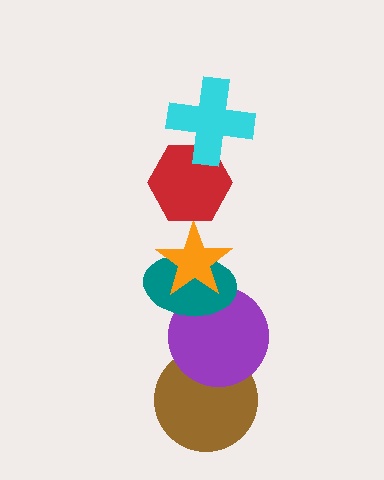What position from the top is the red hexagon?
The red hexagon is 2nd from the top.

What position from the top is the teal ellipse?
The teal ellipse is 4th from the top.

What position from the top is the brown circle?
The brown circle is 6th from the top.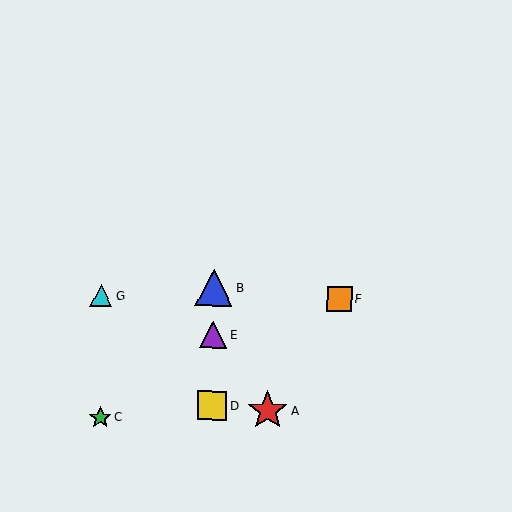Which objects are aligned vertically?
Objects B, D, E are aligned vertically.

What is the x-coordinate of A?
Object A is at x≈268.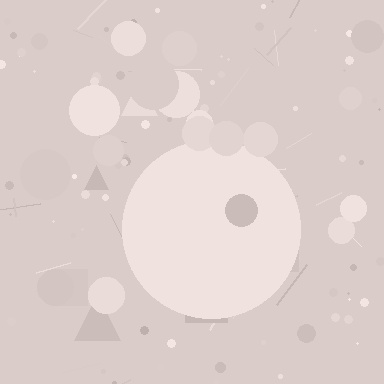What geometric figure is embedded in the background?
A circle is embedded in the background.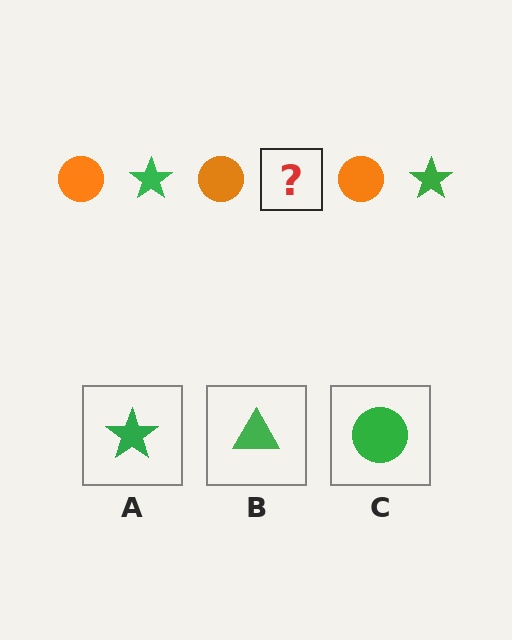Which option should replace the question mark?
Option A.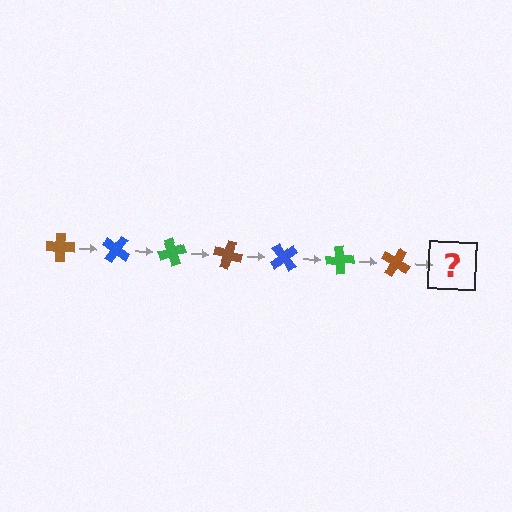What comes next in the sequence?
The next element should be a blue cross, rotated 245 degrees from the start.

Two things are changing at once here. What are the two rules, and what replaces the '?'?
The two rules are that it rotates 35 degrees each step and the color cycles through brown, blue, and green. The '?' should be a blue cross, rotated 245 degrees from the start.